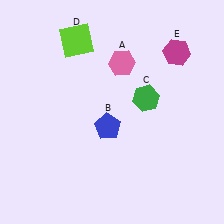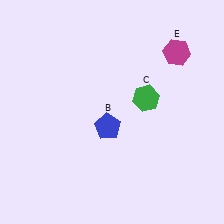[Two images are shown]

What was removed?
The lime square (D), the pink hexagon (A) were removed in Image 2.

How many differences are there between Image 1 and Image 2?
There are 2 differences between the two images.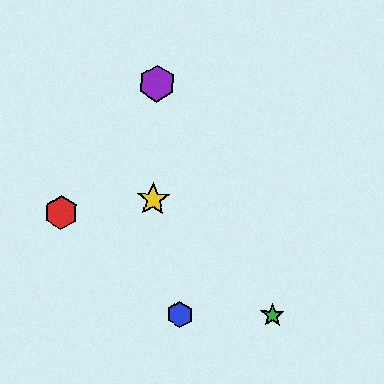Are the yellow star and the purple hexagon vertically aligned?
Yes, both are at x≈153.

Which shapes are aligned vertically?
The yellow star, the purple hexagon are aligned vertically.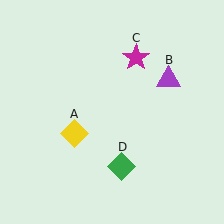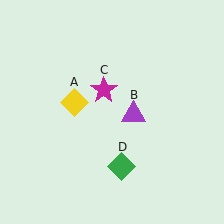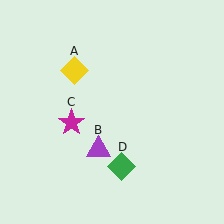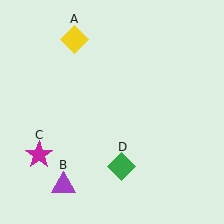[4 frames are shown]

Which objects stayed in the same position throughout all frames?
Green diamond (object D) remained stationary.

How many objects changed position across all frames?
3 objects changed position: yellow diamond (object A), purple triangle (object B), magenta star (object C).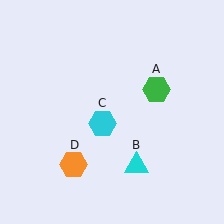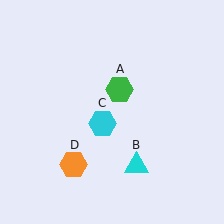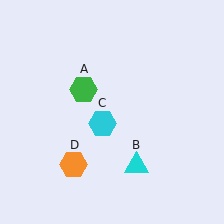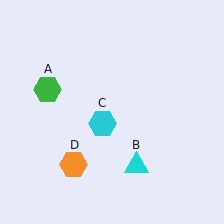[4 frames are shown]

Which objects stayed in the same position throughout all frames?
Cyan triangle (object B) and cyan hexagon (object C) and orange hexagon (object D) remained stationary.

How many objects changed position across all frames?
1 object changed position: green hexagon (object A).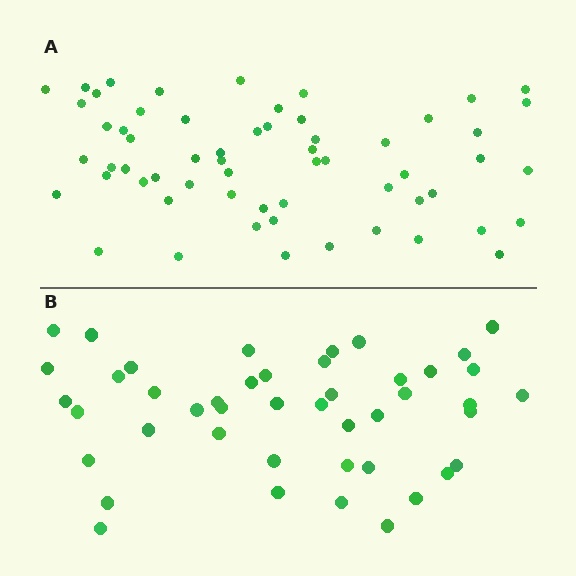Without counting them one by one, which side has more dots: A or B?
Region A (the top region) has more dots.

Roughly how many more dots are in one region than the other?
Region A has approximately 15 more dots than region B.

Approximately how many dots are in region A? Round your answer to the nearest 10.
About 60 dots.